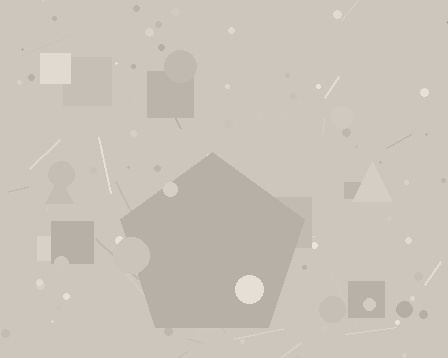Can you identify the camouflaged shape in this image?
The camouflaged shape is a pentagon.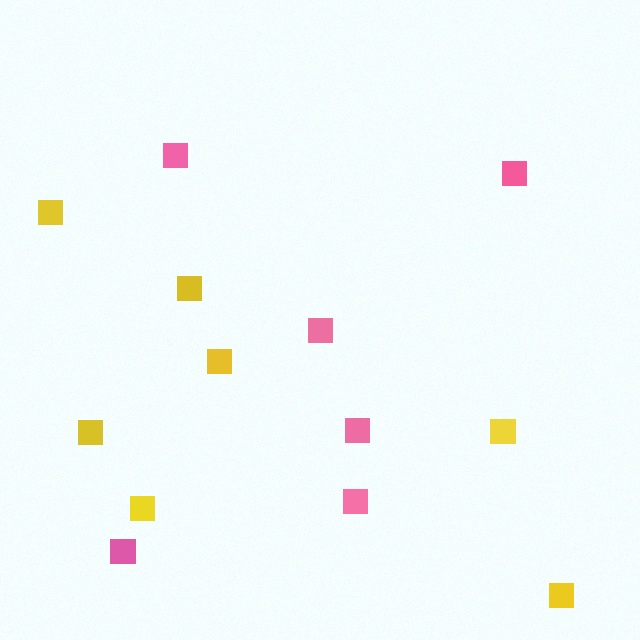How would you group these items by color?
There are 2 groups: one group of pink squares (6) and one group of yellow squares (7).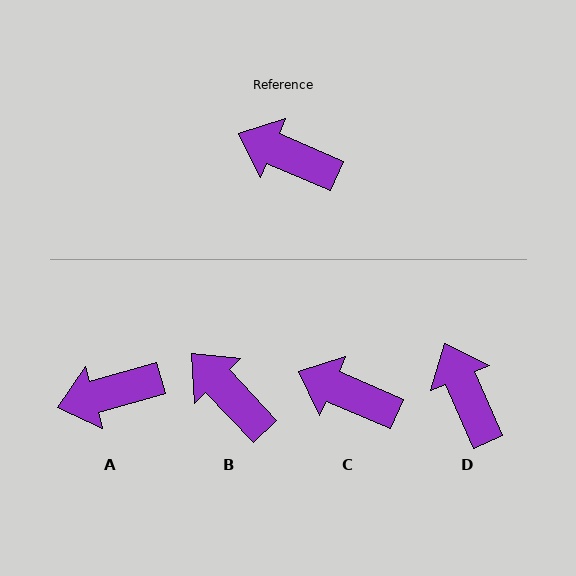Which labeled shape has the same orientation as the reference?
C.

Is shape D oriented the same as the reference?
No, it is off by about 43 degrees.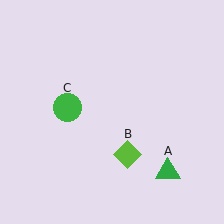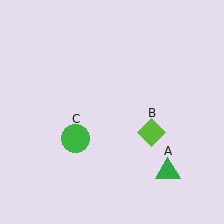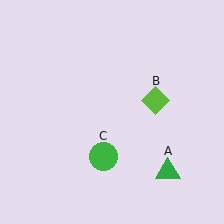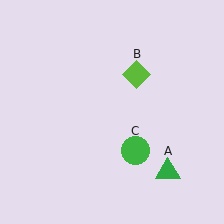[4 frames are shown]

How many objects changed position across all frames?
2 objects changed position: lime diamond (object B), green circle (object C).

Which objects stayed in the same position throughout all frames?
Green triangle (object A) remained stationary.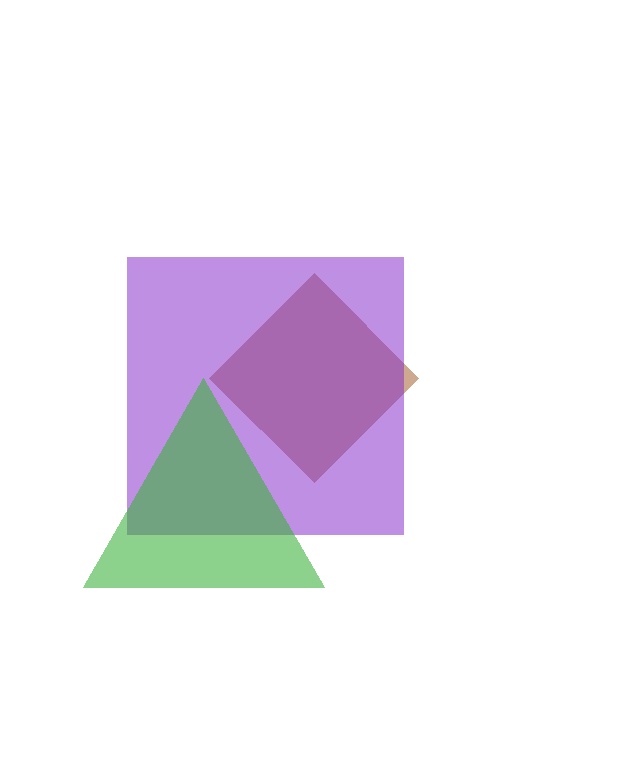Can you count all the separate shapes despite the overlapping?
Yes, there are 3 separate shapes.